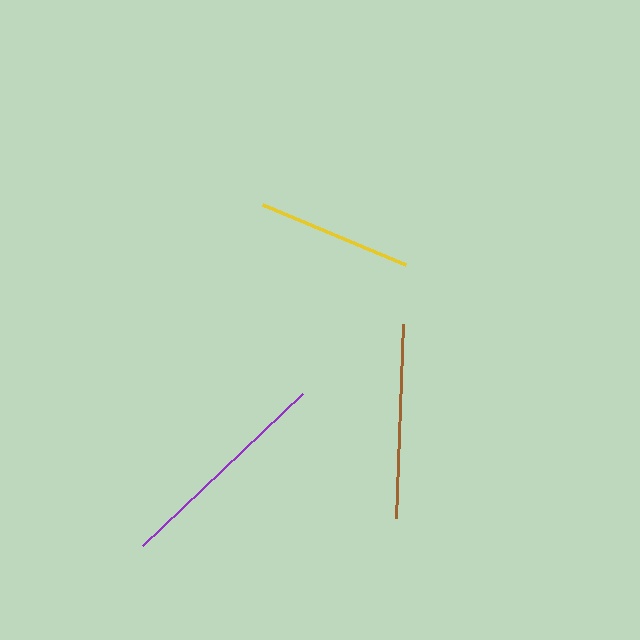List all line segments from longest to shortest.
From longest to shortest: purple, brown, yellow.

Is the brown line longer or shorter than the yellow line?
The brown line is longer than the yellow line.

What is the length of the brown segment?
The brown segment is approximately 194 pixels long.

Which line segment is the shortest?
The yellow line is the shortest at approximately 155 pixels.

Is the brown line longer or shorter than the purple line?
The purple line is longer than the brown line.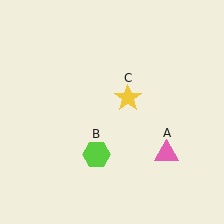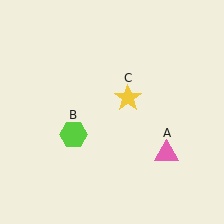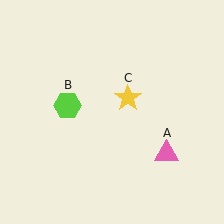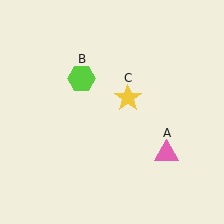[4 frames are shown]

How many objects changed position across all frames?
1 object changed position: lime hexagon (object B).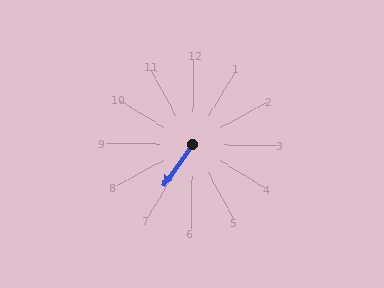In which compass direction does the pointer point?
Southwest.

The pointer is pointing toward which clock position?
Roughly 7 o'clock.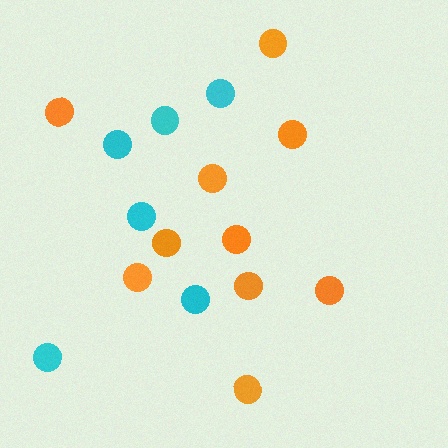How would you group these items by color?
There are 2 groups: one group of orange circles (10) and one group of cyan circles (6).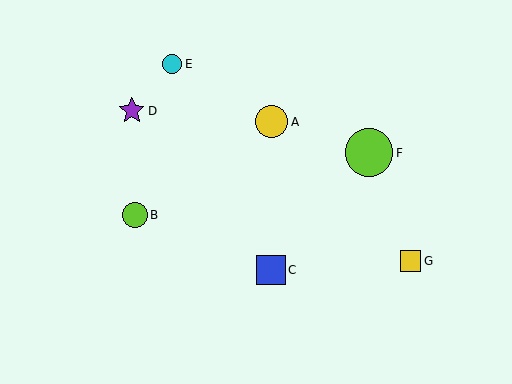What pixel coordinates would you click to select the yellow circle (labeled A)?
Click at (271, 122) to select the yellow circle A.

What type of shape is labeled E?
Shape E is a cyan circle.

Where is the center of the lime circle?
The center of the lime circle is at (369, 153).